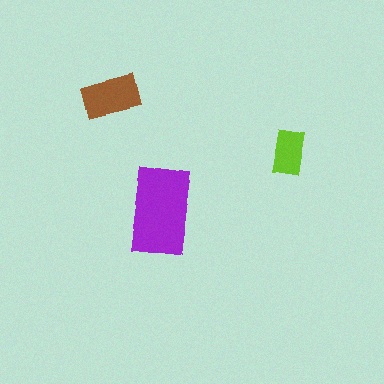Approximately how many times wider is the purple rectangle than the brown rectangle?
About 1.5 times wider.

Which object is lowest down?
The purple rectangle is bottommost.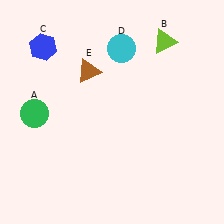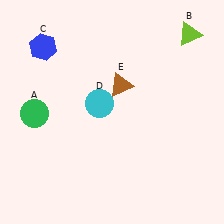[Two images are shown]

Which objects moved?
The objects that moved are: the lime triangle (B), the cyan circle (D), the brown triangle (E).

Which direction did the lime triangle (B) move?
The lime triangle (B) moved right.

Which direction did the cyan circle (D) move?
The cyan circle (D) moved down.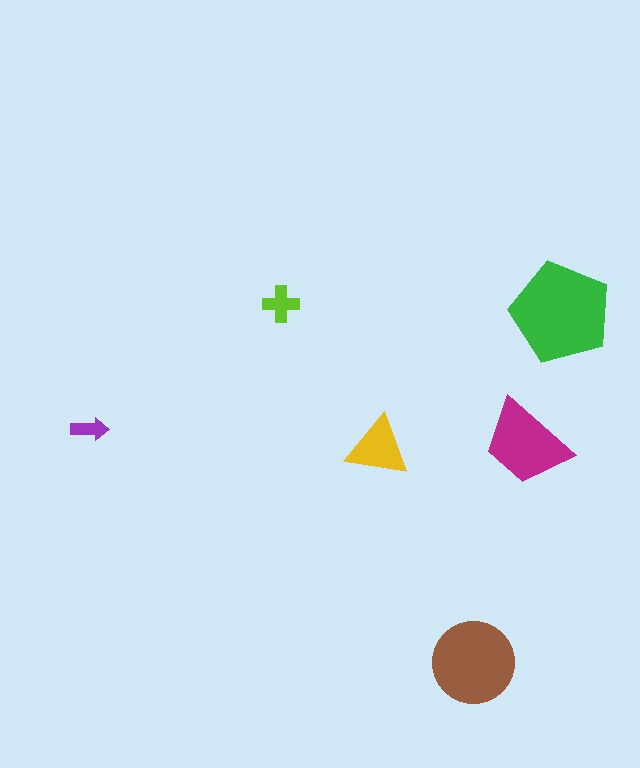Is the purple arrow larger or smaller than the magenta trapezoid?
Smaller.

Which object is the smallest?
The purple arrow.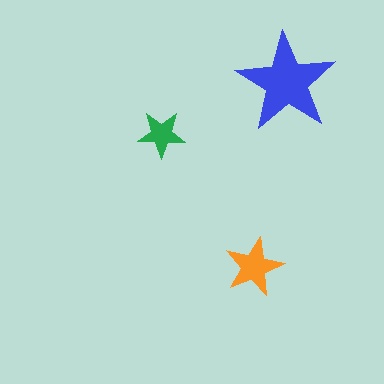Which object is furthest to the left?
The green star is leftmost.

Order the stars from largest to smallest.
the blue one, the orange one, the green one.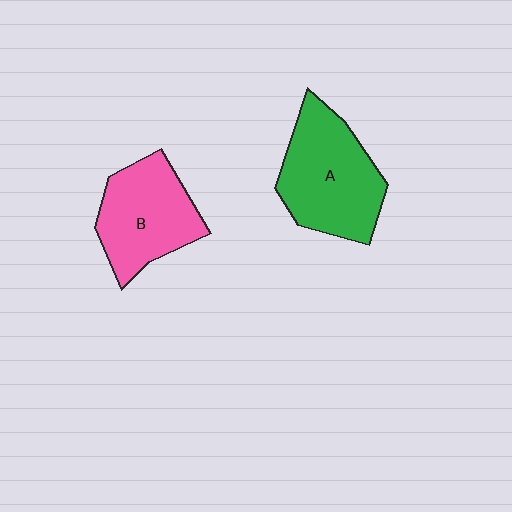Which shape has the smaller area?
Shape B (pink).